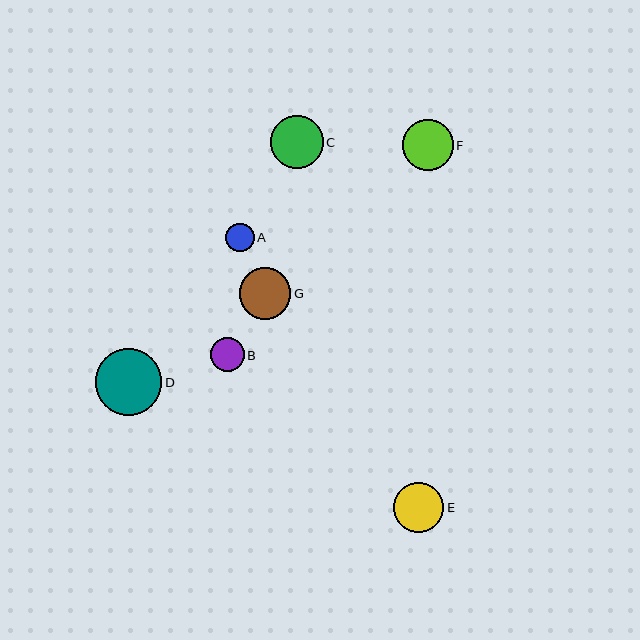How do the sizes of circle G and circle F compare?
Circle G and circle F are approximately the same size.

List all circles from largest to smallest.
From largest to smallest: D, C, G, F, E, B, A.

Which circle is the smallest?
Circle A is the smallest with a size of approximately 28 pixels.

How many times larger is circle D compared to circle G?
Circle D is approximately 1.3 times the size of circle G.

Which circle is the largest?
Circle D is the largest with a size of approximately 67 pixels.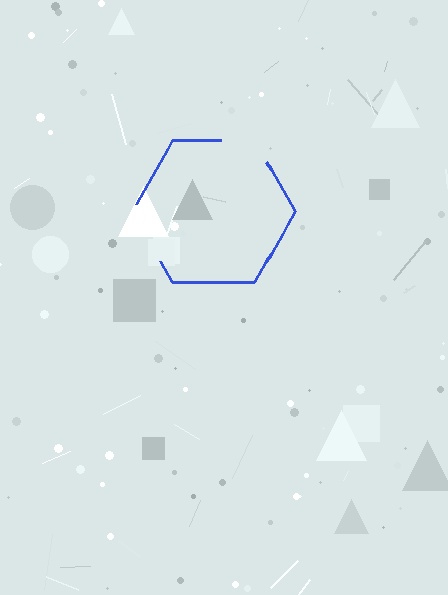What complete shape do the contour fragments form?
The contour fragments form a hexagon.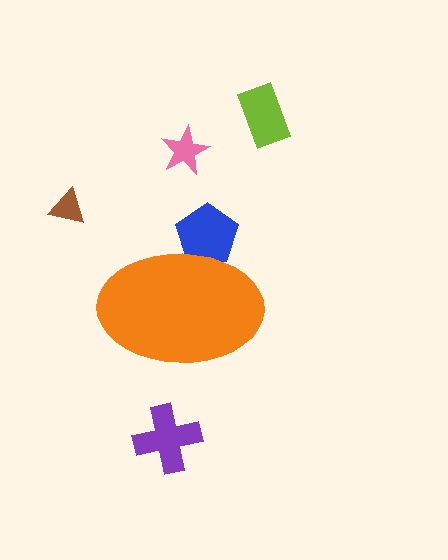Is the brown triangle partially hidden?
No, the brown triangle is fully visible.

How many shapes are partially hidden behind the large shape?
1 shape is partially hidden.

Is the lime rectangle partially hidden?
No, the lime rectangle is fully visible.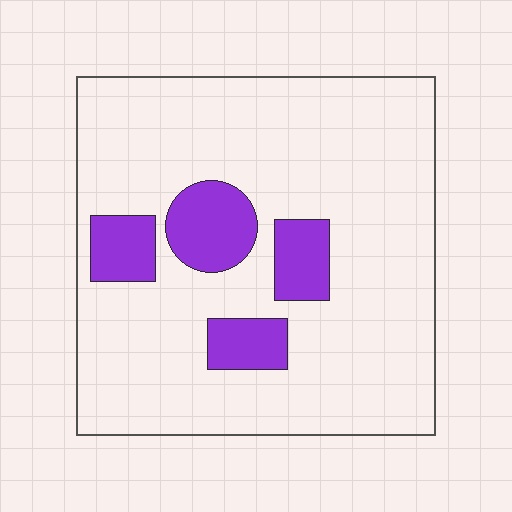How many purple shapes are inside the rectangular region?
4.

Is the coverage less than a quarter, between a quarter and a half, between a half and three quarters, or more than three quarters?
Less than a quarter.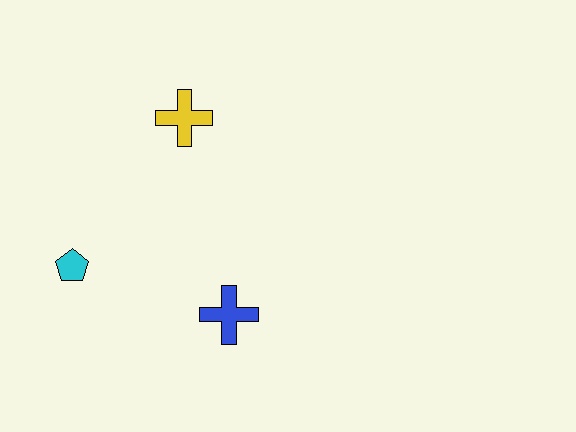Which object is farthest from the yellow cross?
The blue cross is farthest from the yellow cross.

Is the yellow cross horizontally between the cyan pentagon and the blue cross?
Yes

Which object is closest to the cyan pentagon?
The blue cross is closest to the cyan pentagon.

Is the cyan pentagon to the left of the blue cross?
Yes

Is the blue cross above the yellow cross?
No